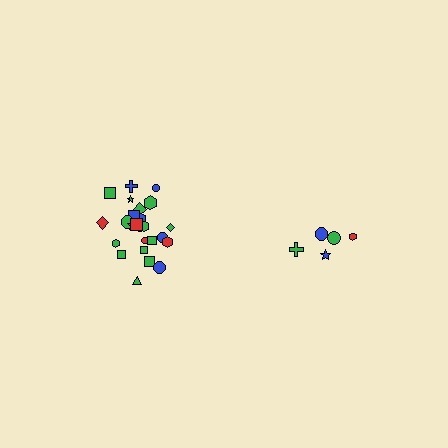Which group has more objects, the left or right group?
The left group.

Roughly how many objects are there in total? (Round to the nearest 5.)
Roughly 30 objects in total.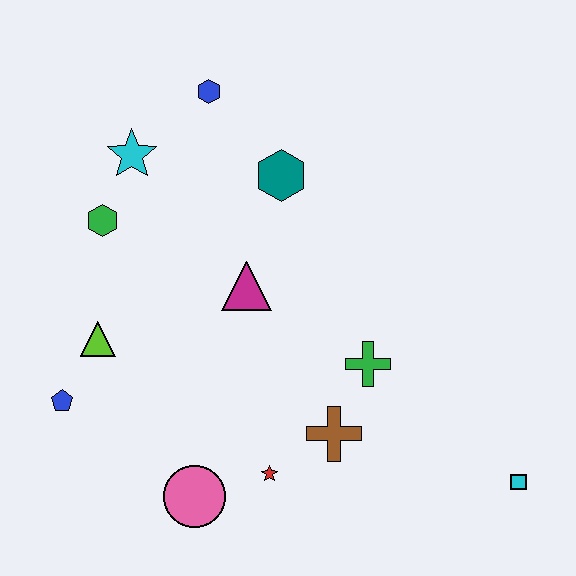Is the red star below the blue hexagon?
Yes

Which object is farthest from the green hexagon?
The cyan square is farthest from the green hexagon.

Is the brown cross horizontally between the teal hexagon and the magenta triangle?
No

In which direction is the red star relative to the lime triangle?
The red star is to the right of the lime triangle.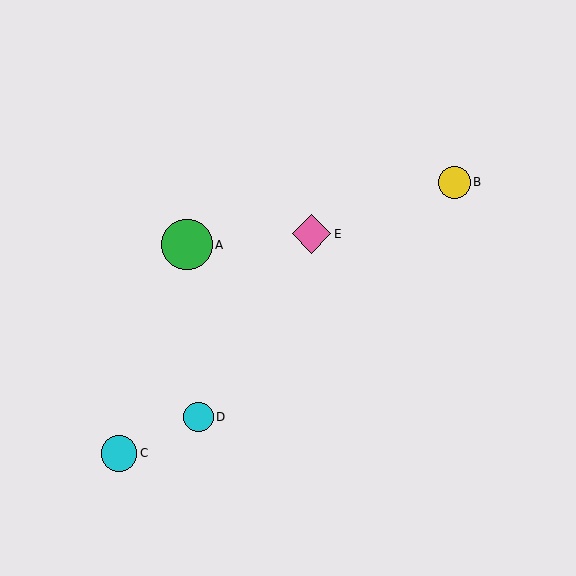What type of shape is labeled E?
Shape E is a pink diamond.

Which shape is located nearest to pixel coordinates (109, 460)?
The cyan circle (labeled C) at (119, 453) is nearest to that location.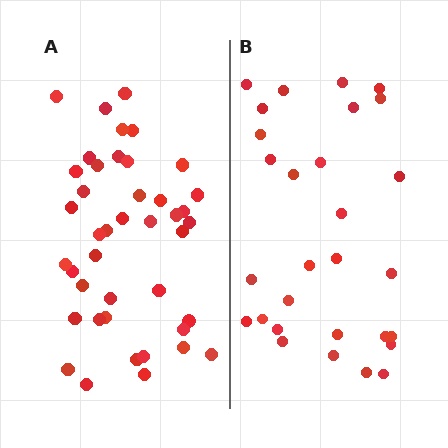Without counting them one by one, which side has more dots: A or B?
Region A (the left region) has more dots.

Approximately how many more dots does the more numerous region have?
Region A has approximately 15 more dots than region B.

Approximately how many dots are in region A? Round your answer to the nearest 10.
About 40 dots. (The exact count is 42, which rounds to 40.)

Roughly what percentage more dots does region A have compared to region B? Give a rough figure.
About 45% more.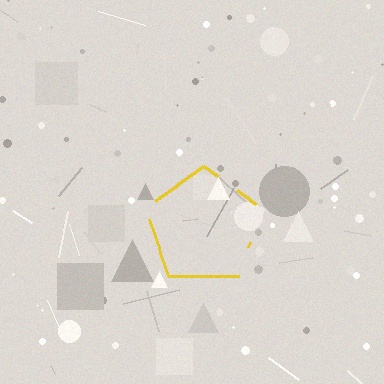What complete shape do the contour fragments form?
The contour fragments form a pentagon.